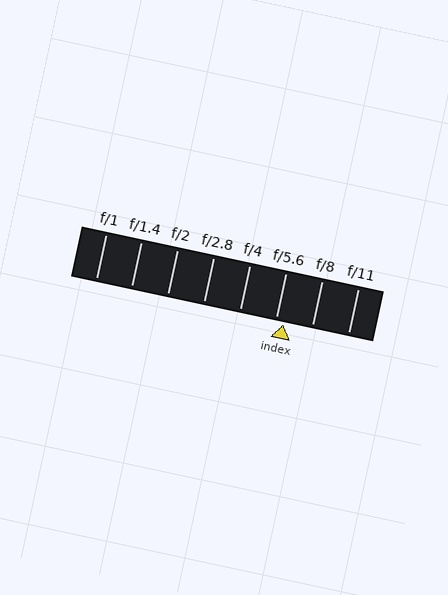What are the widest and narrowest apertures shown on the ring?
The widest aperture shown is f/1 and the narrowest is f/11.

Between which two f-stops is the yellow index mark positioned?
The index mark is between f/5.6 and f/8.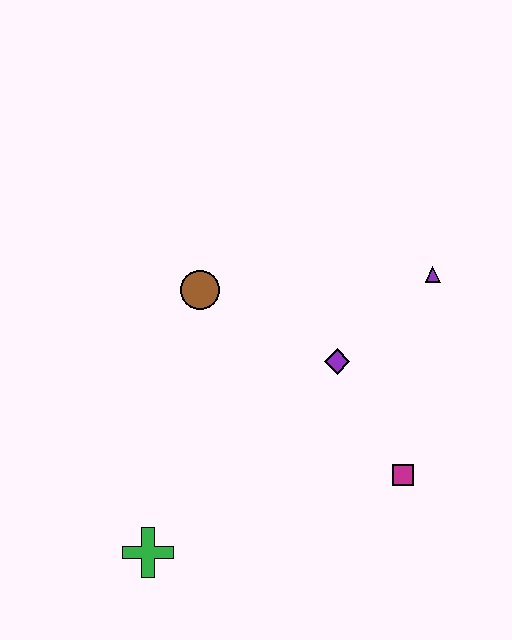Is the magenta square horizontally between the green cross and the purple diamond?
No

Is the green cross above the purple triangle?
No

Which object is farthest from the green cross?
The purple triangle is farthest from the green cross.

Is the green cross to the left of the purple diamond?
Yes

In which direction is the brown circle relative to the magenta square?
The brown circle is to the left of the magenta square.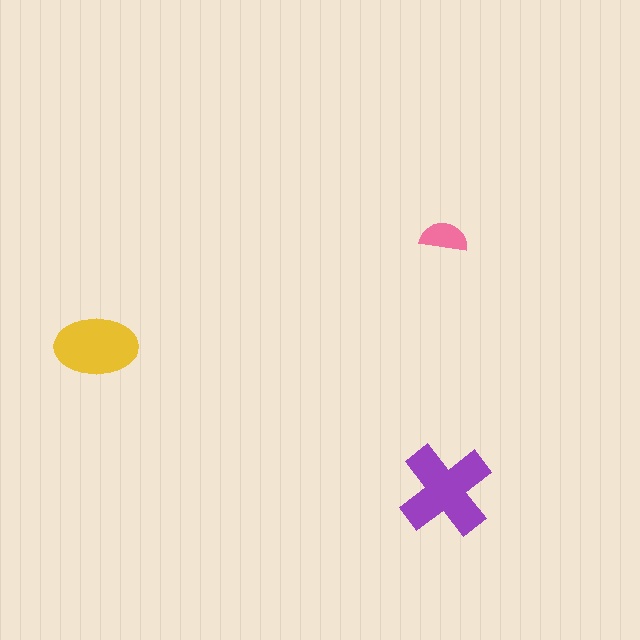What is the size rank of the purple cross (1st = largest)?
1st.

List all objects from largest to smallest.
The purple cross, the yellow ellipse, the pink semicircle.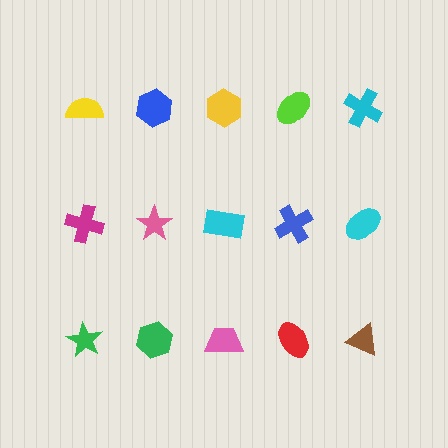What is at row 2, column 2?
A pink star.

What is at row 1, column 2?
A blue hexagon.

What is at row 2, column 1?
A magenta cross.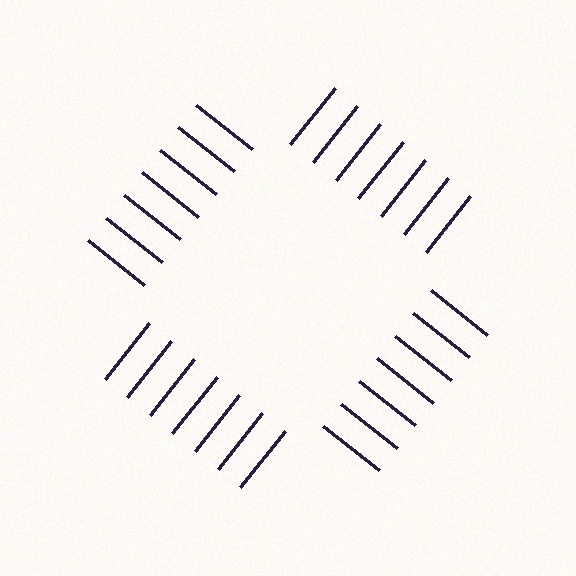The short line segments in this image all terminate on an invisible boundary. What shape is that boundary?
An illusory square — the line segments terminate on its edges but no continuous stroke is drawn.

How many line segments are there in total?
28 — 7 along each of the 4 edges.